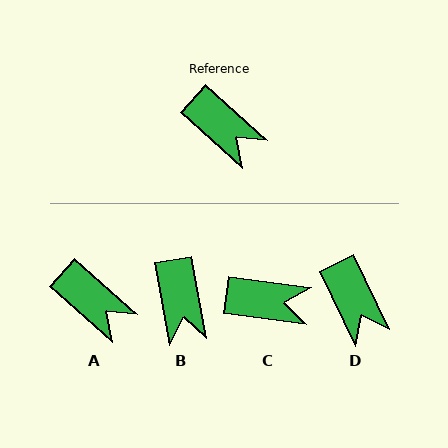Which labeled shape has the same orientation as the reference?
A.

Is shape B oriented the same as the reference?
No, it is off by about 38 degrees.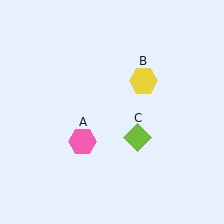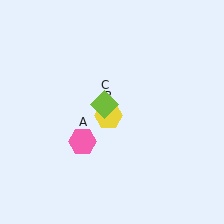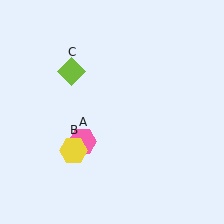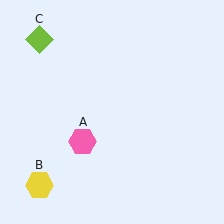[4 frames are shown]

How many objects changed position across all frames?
2 objects changed position: yellow hexagon (object B), lime diamond (object C).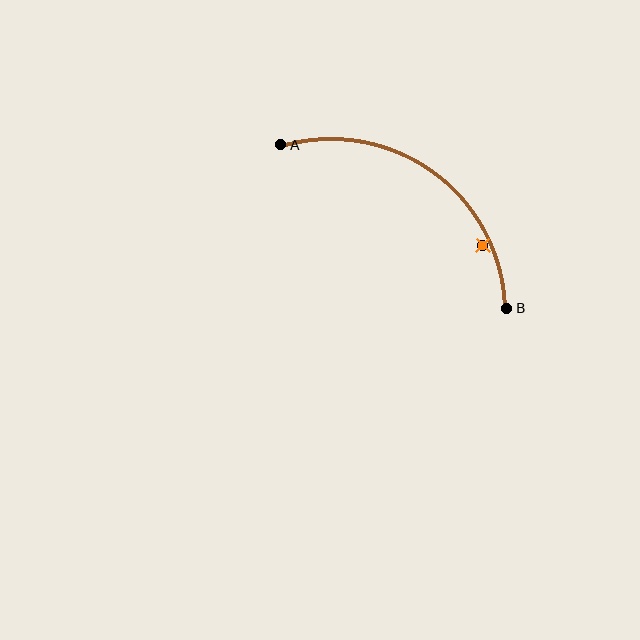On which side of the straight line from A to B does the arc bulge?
The arc bulges above and to the right of the straight line connecting A and B.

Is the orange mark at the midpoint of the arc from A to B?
No — the orange mark does not lie on the arc at all. It sits slightly inside the curve.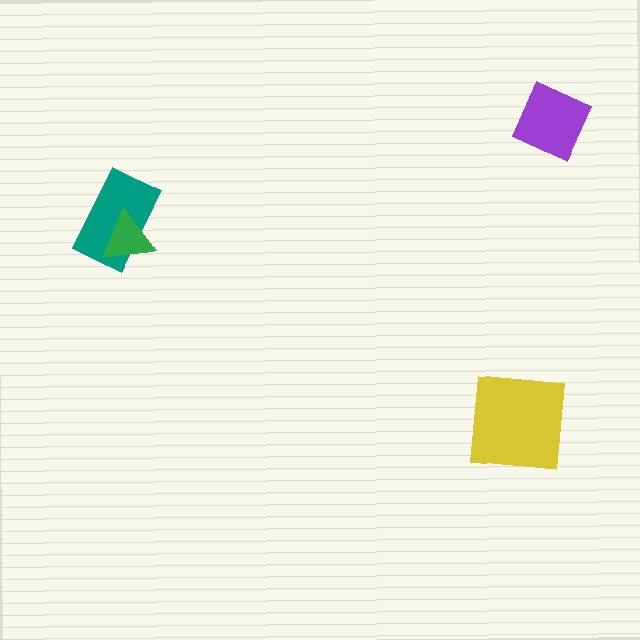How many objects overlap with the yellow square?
0 objects overlap with the yellow square.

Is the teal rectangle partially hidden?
Yes, it is partially covered by another shape.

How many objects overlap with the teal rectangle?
1 object overlaps with the teal rectangle.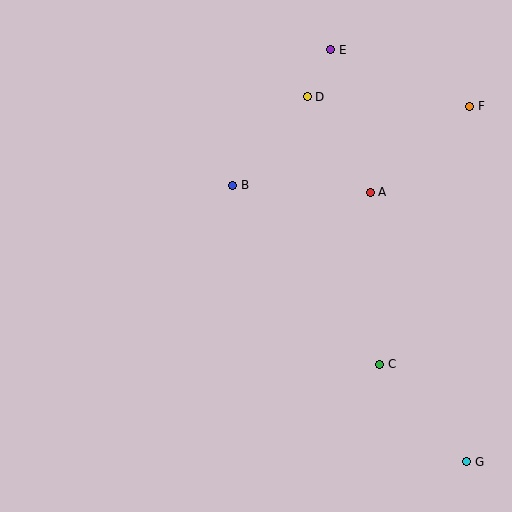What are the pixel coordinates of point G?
Point G is at (467, 462).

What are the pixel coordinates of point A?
Point A is at (370, 192).